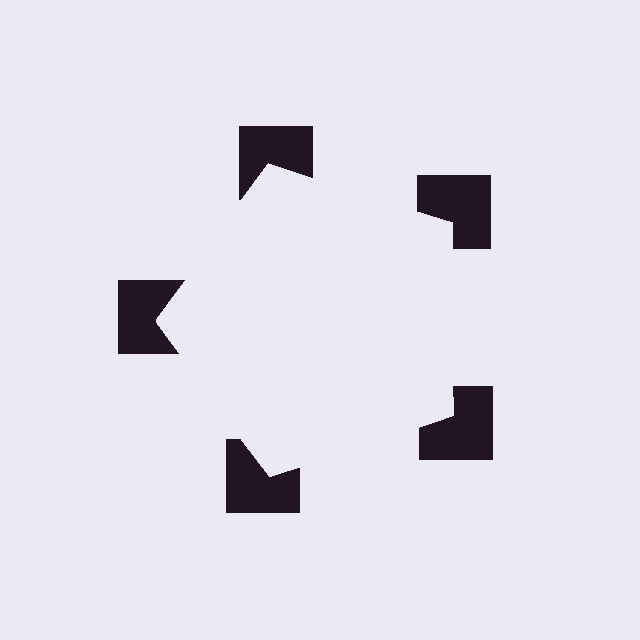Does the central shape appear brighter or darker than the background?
It typically appears slightly brighter than the background, even though no actual brightness change is drawn.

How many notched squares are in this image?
There are 5 — one at each vertex of the illusory pentagon.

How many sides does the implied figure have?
5 sides.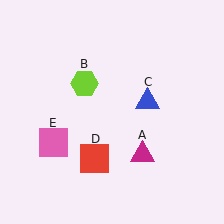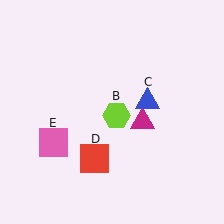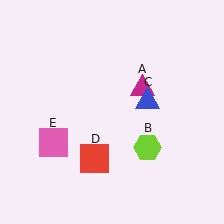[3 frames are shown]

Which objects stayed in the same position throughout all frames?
Blue triangle (object C) and red square (object D) and pink square (object E) remained stationary.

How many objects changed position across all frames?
2 objects changed position: magenta triangle (object A), lime hexagon (object B).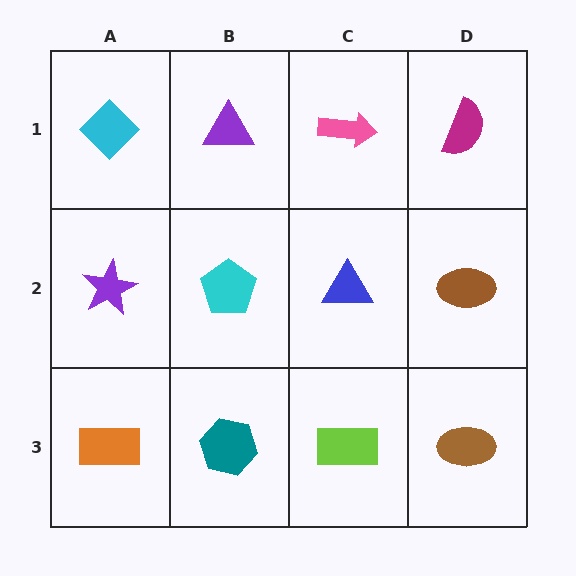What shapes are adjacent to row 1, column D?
A brown ellipse (row 2, column D), a pink arrow (row 1, column C).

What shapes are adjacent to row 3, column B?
A cyan pentagon (row 2, column B), an orange rectangle (row 3, column A), a lime rectangle (row 3, column C).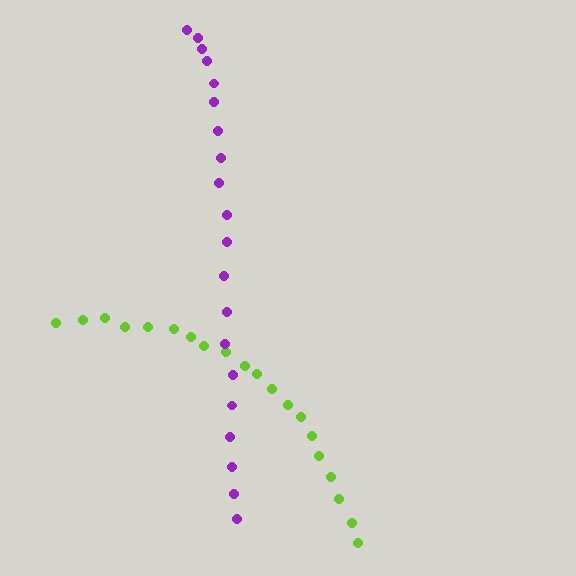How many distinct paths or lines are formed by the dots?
There are 2 distinct paths.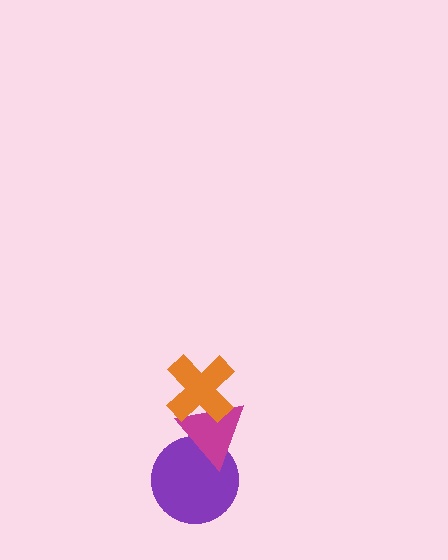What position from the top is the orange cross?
The orange cross is 1st from the top.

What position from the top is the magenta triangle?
The magenta triangle is 2nd from the top.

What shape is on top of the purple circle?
The magenta triangle is on top of the purple circle.